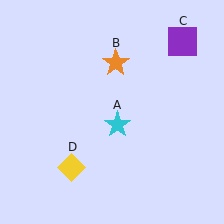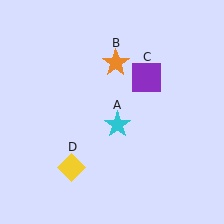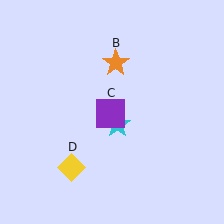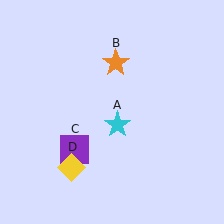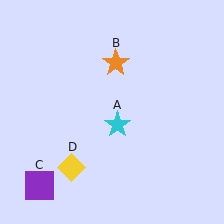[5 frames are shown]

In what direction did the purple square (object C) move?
The purple square (object C) moved down and to the left.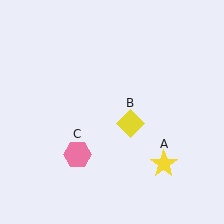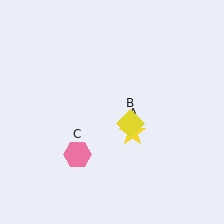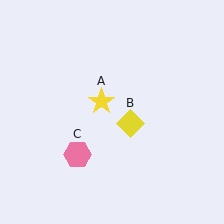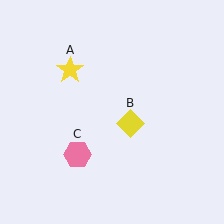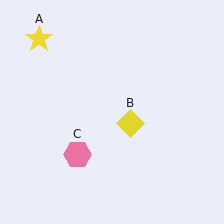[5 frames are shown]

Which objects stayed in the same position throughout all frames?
Yellow diamond (object B) and pink hexagon (object C) remained stationary.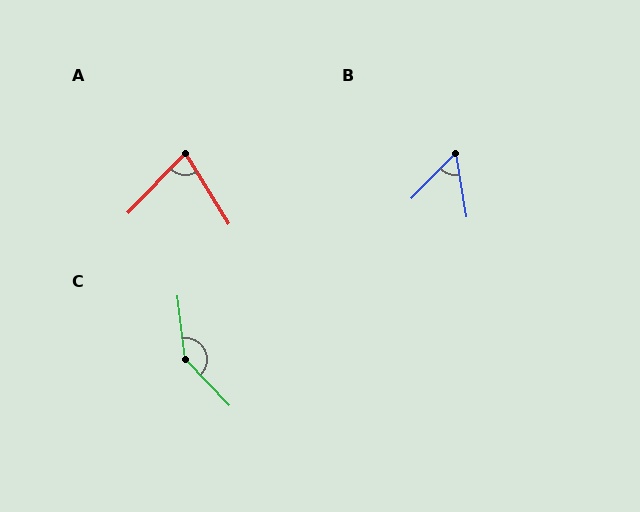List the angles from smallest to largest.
B (54°), A (76°), C (143°).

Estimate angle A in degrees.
Approximately 76 degrees.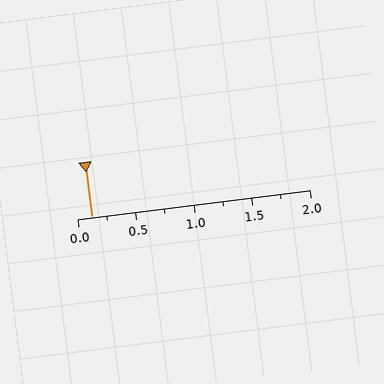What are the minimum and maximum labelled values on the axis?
The axis runs from 0.0 to 2.0.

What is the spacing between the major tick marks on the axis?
The major ticks are spaced 0.5 apart.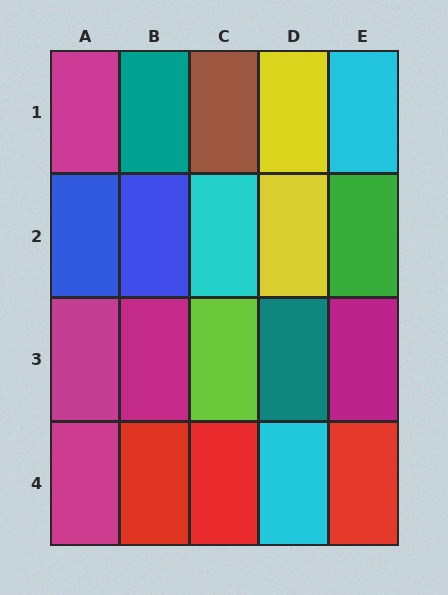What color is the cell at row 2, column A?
Blue.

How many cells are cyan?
3 cells are cyan.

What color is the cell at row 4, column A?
Magenta.